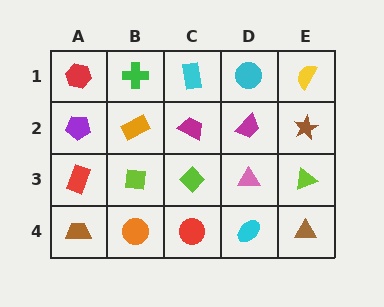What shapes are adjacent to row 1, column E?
A brown star (row 2, column E), a cyan circle (row 1, column D).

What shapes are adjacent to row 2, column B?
A green cross (row 1, column B), a lime square (row 3, column B), a purple pentagon (row 2, column A), a magenta trapezoid (row 2, column C).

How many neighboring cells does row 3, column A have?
3.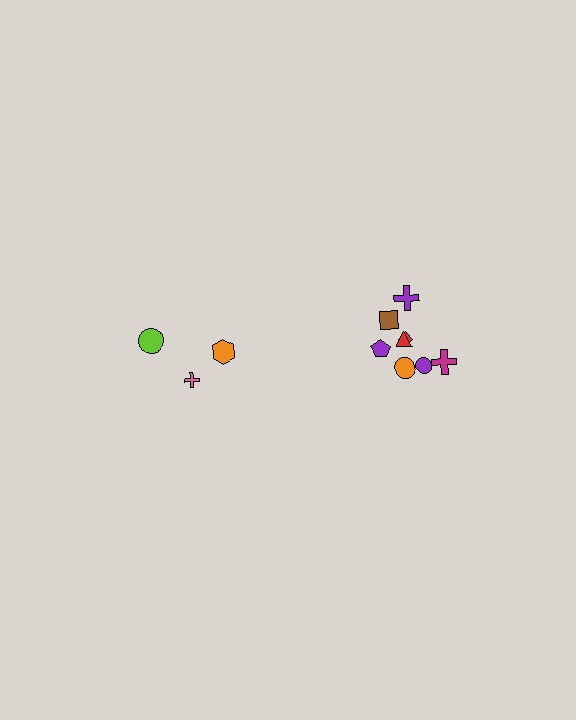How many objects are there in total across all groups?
There are 11 objects.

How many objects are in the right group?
There are 8 objects.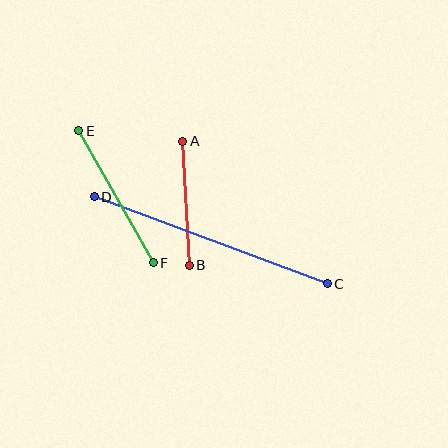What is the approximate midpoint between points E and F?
The midpoint is at approximately (116, 197) pixels.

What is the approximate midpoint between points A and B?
The midpoint is at approximately (186, 203) pixels.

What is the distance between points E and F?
The distance is approximately 152 pixels.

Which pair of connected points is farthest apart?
Points C and D are farthest apart.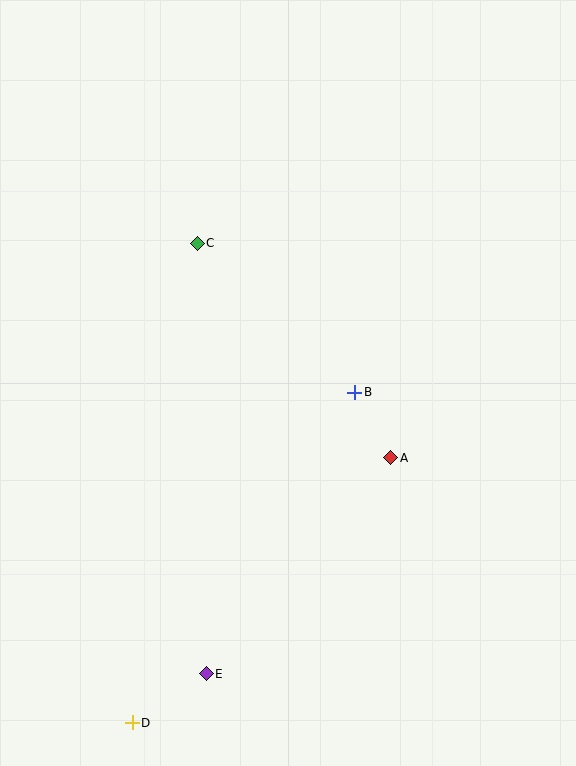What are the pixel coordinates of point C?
Point C is at (197, 243).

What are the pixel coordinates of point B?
Point B is at (355, 392).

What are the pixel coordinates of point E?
Point E is at (206, 674).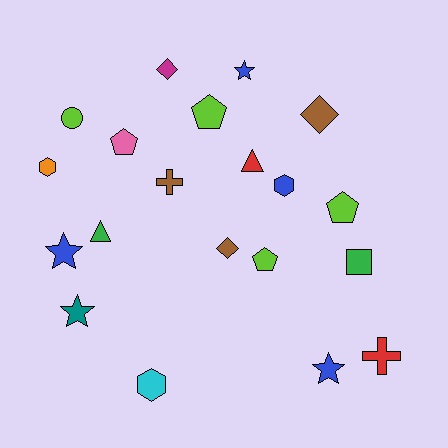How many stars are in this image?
There are 4 stars.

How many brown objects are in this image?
There are 3 brown objects.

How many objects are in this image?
There are 20 objects.